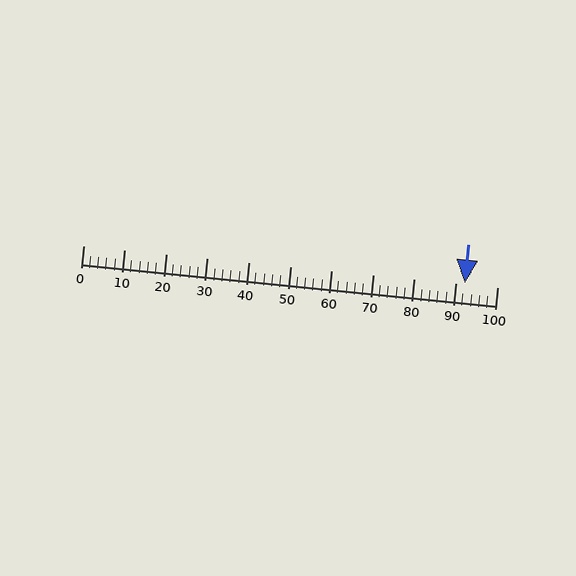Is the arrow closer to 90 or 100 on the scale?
The arrow is closer to 90.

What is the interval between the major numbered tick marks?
The major tick marks are spaced 10 units apart.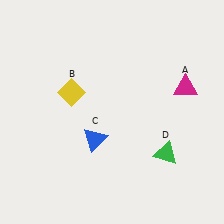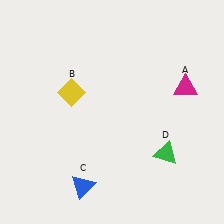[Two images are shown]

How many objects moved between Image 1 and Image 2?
1 object moved between the two images.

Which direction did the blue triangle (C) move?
The blue triangle (C) moved down.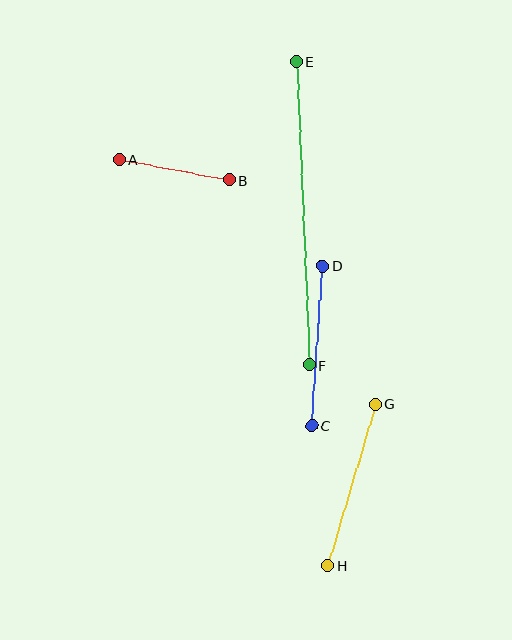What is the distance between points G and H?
The distance is approximately 168 pixels.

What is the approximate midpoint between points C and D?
The midpoint is at approximately (317, 346) pixels.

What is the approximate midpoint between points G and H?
The midpoint is at approximately (352, 485) pixels.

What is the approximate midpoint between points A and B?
The midpoint is at approximately (174, 170) pixels.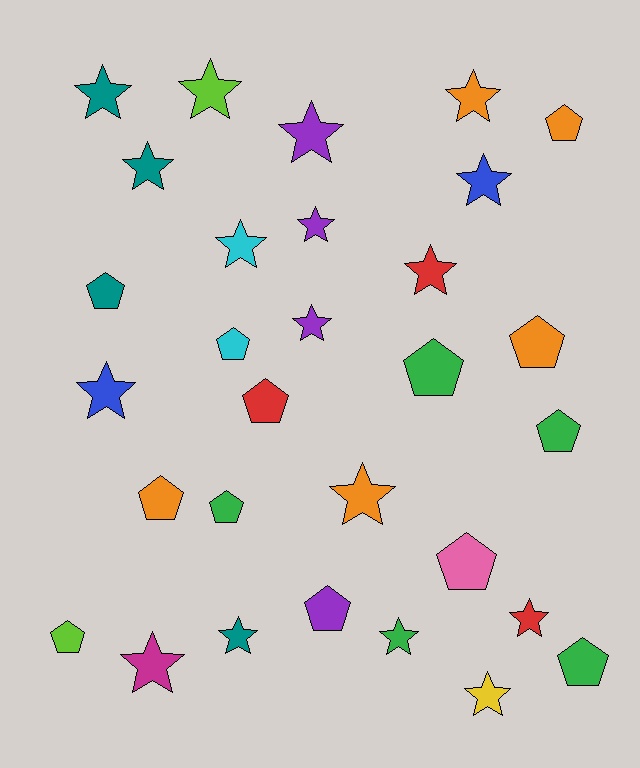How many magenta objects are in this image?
There is 1 magenta object.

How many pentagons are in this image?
There are 13 pentagons.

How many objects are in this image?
There are 30 objects.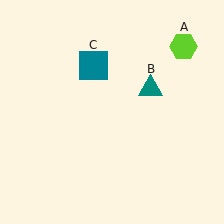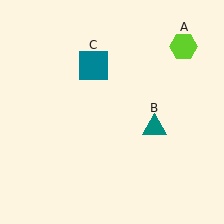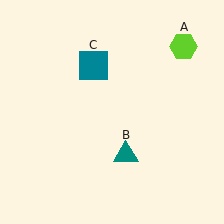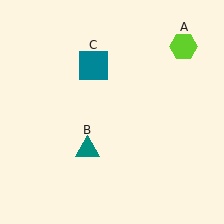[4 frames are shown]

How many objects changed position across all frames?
1 object changed position: teal triangle (object B).